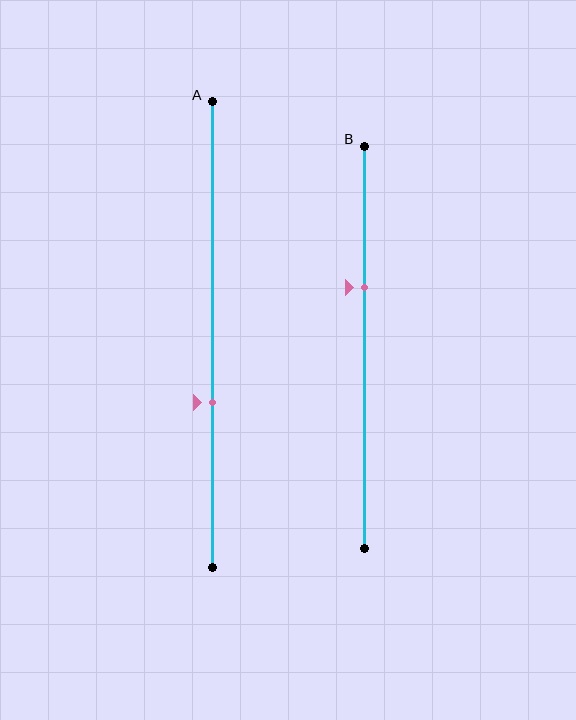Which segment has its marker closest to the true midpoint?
Segment A has its marker closest to the true midpoint.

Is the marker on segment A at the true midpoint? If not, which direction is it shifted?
No, the marker on segment A is shifted downward by about 15% of the segment length.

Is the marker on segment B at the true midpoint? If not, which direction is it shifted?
No, the marker on segment B is shifted upward by about 15% of the segment length.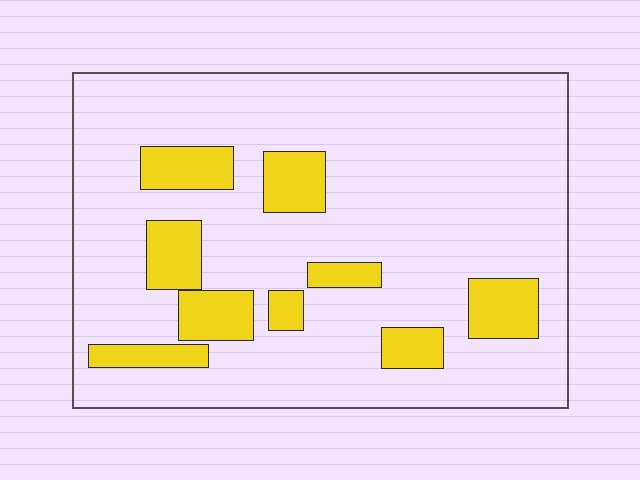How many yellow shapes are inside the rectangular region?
9.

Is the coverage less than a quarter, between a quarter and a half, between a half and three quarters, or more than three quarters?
Less than a quarter.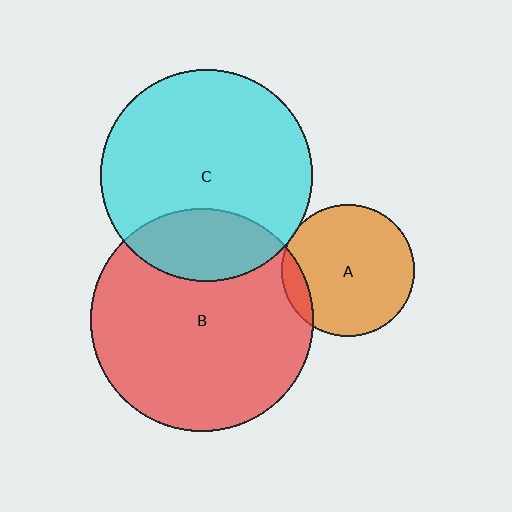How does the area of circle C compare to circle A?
Approximately 2.6 times.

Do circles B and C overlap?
Yes.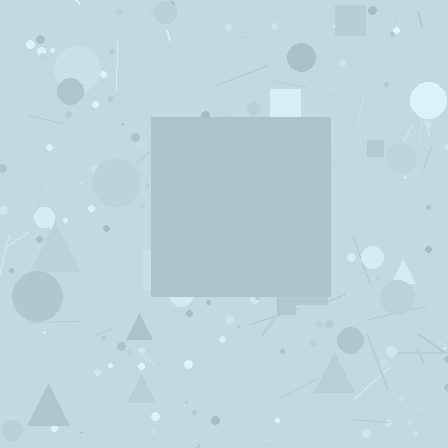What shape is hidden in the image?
A square is hidden in the image.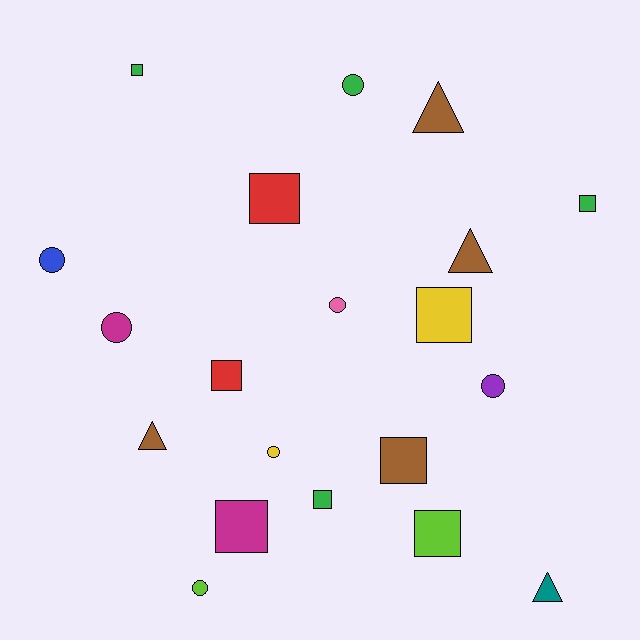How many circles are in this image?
There are 7 circles.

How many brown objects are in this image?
There are 4 brown objects.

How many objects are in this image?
There are 20 objects.